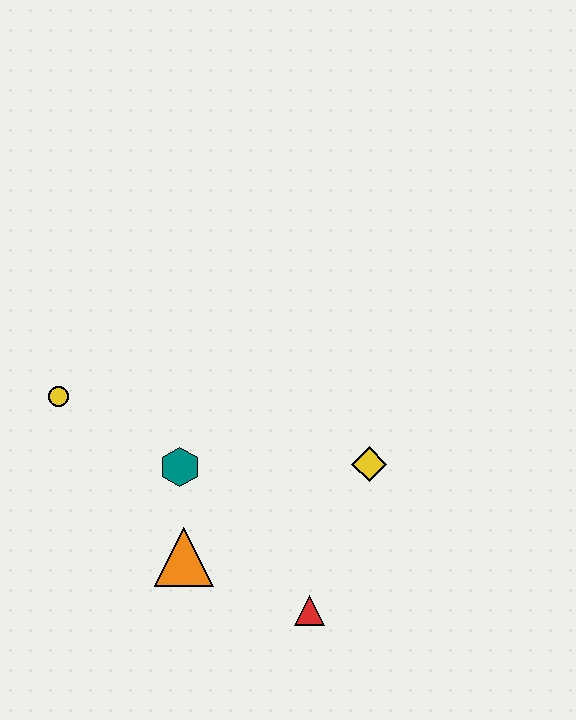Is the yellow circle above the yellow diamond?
Yes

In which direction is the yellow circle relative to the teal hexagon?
The yellow circle is to the left of the teal hexagon.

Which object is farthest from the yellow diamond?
The yellow circle is farthest from the yellow diamond.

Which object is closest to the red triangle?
The orange triangle is closest to the red triangle.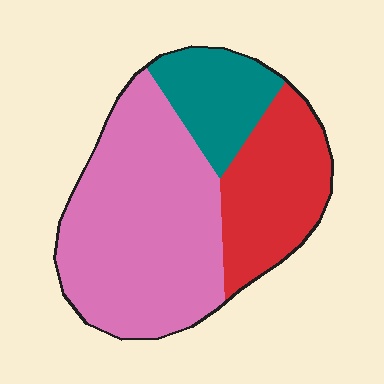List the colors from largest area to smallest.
From largest to smallest: pink, red, teal.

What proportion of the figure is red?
Red takes up about one quarter (1/4) of the figure.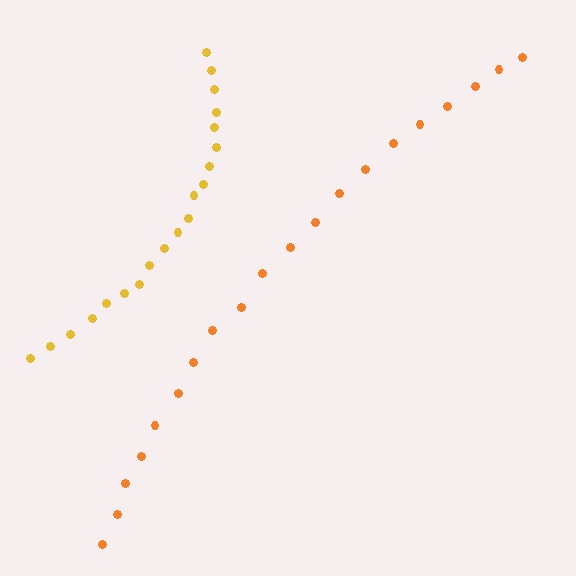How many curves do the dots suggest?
There are 2 distinct paths.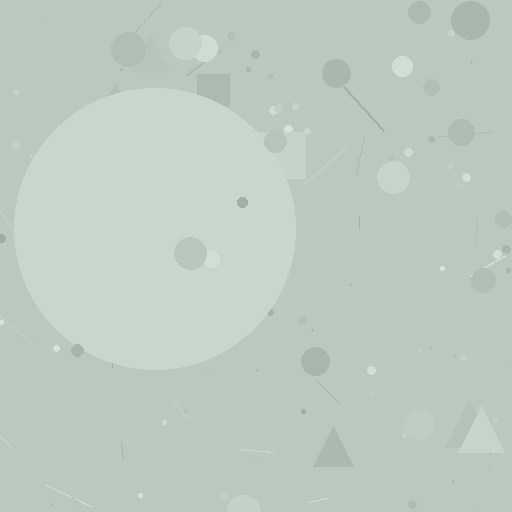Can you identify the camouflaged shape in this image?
The camouflaged shape is a circle.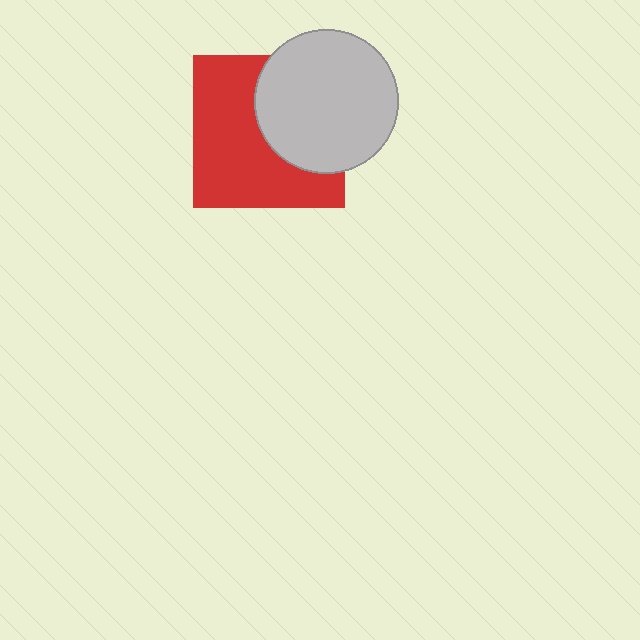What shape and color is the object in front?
The object in front is a light gray circle.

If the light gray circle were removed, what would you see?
You would see the complete red square.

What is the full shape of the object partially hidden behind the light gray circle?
The partially hidden object is a red square.